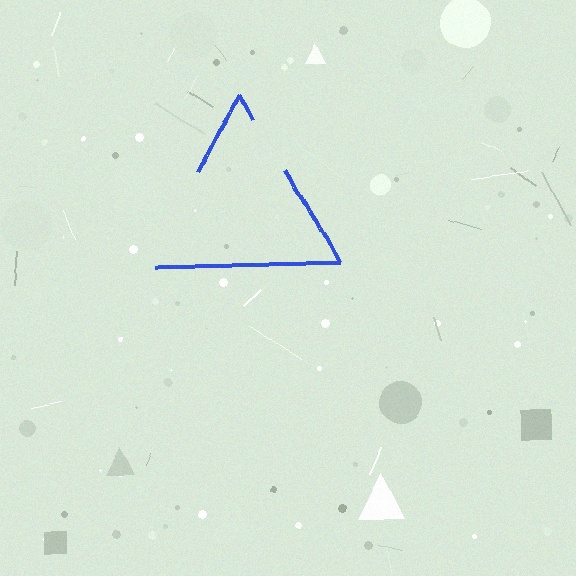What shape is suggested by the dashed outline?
The dashed outline suggests a triangle.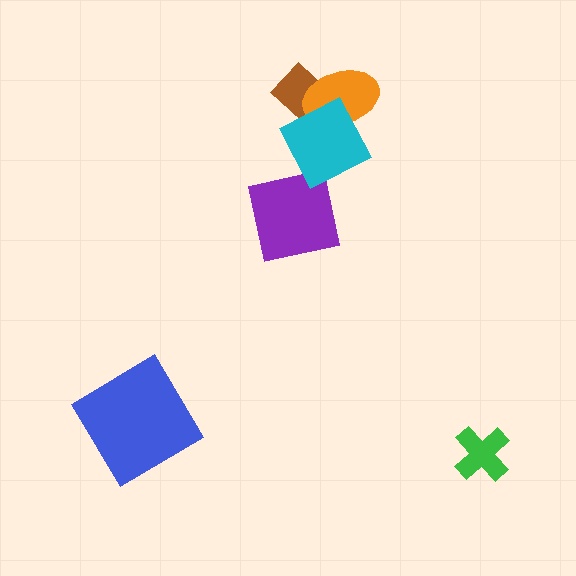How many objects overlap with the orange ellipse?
2 objects overlap with the orange ellipse.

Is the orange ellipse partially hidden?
Yes, it is partially covered by another shape.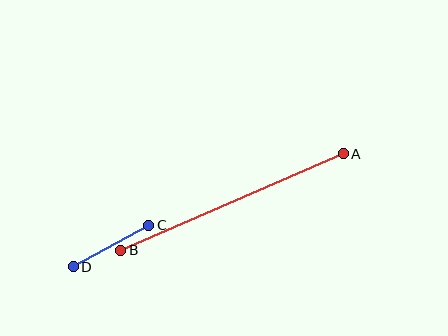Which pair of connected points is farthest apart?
Points A and B are farthest apart.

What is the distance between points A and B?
The distance is approximately 243 pixels.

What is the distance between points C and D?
The distance is approximately 86 pixels.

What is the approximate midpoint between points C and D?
The midpoint is at approximately (111, 246) pixels.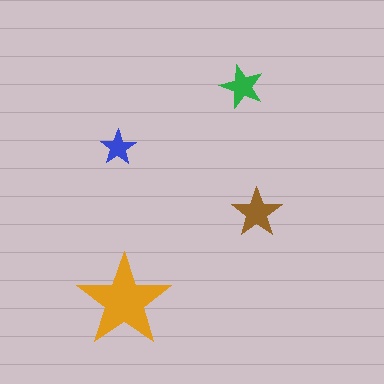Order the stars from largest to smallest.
the orange one, the brown one, the green one, the blue one.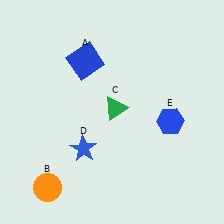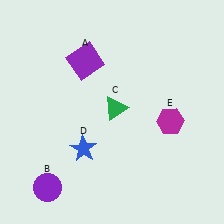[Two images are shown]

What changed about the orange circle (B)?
In Image 1, B is orange. In Image 2, it changed to purple.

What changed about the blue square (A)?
In Image 1, A is blue. In Image 2, it changed to purple.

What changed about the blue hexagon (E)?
In Image 1, E is blue. In Image 2, it changed to magenta.